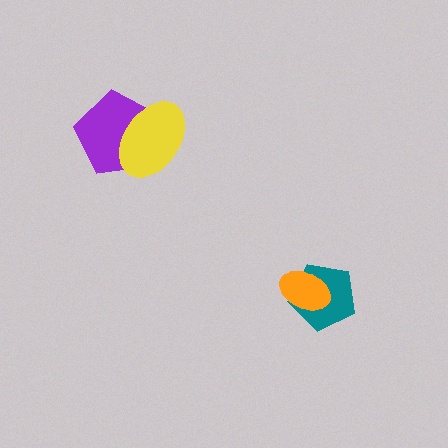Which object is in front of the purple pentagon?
The yellow ellipse is in front of the purple pentagon.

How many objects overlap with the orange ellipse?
1 object overlaps with the orange ellipse.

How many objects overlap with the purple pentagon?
1 object overlaps with the purple pentagon.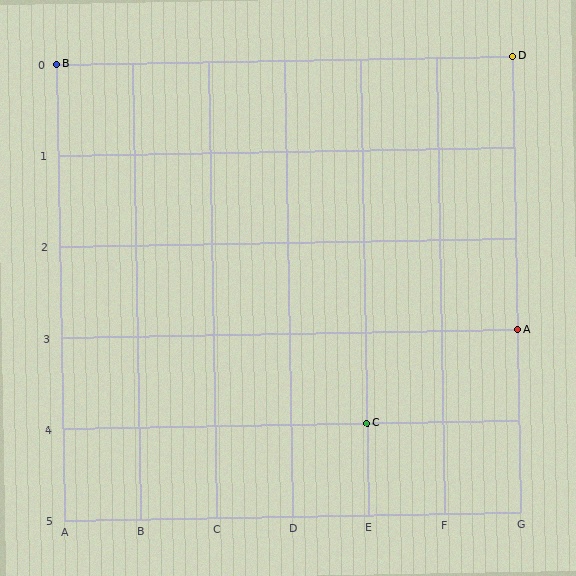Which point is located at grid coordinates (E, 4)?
Point C is at (E, 4).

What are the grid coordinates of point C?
Point C is at grid coordinates (E, 4).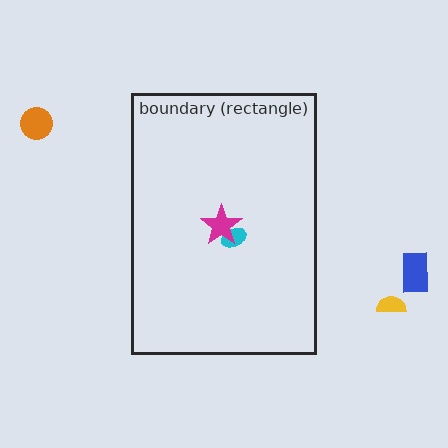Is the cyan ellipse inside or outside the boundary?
Inside.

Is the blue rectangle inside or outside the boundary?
Outside.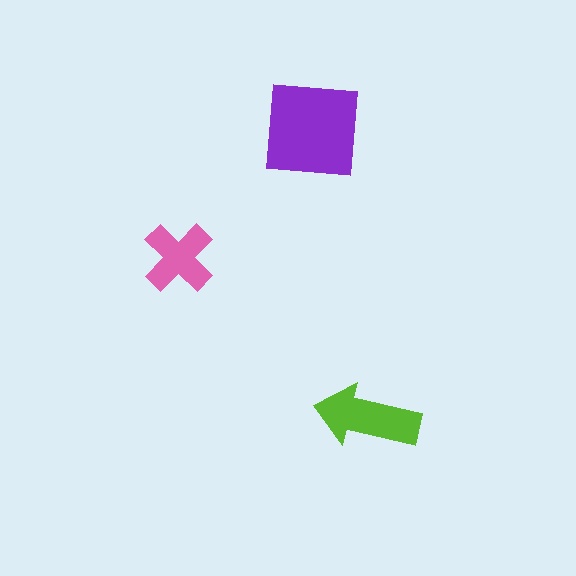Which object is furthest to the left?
The pink cross is leftmost.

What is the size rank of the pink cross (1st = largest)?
3rd.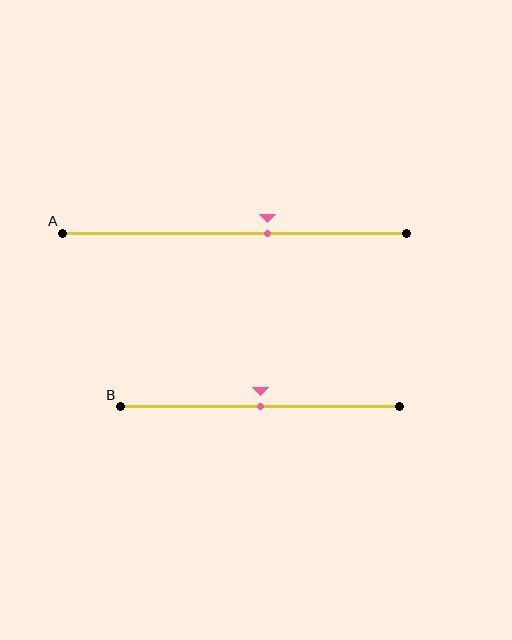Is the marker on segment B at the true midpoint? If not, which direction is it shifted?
Yes, the marker on segment B is at the true midpoint.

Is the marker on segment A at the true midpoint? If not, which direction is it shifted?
No, the marker on segment A is shifted to the right by about 10% of the segment length.